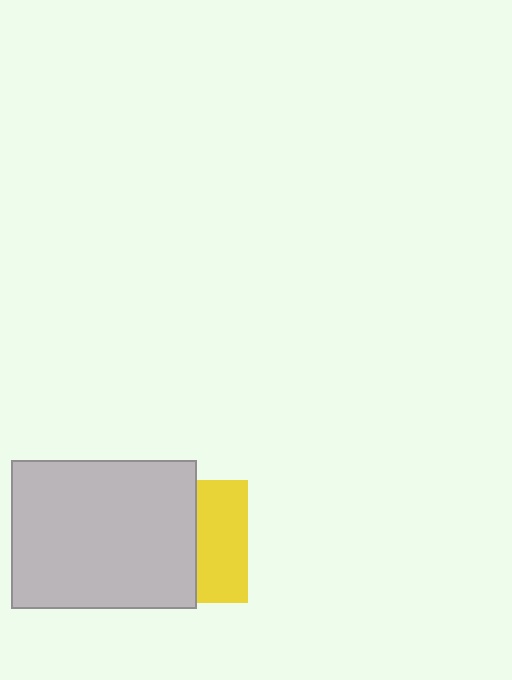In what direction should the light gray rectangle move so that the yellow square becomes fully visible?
The light gray rectangle should move left. That is the shortest direction to clear the overlap and leave the yellow square fully visible.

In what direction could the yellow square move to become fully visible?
The yellow square could move right. That would shift it out from behind the light gray rectangle entirely.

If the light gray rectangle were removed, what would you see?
You would see the complete yellow square.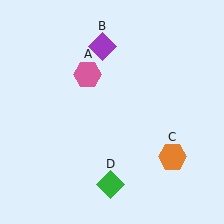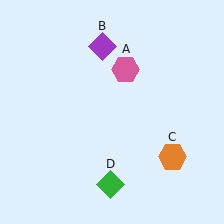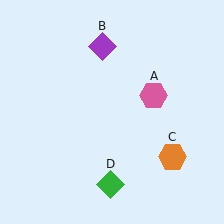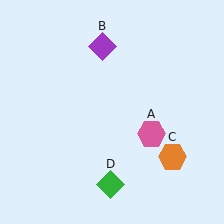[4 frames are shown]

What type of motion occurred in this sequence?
The pink hexagon (object A) rotated clockwise around the center of the scene.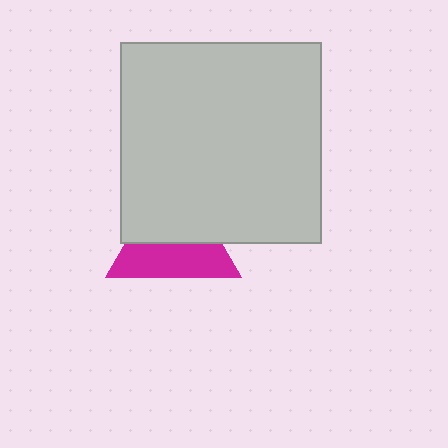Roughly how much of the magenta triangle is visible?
About half of it is visible (roughly 49%).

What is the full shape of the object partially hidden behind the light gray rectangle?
The partially hidden object is a magenta triangle.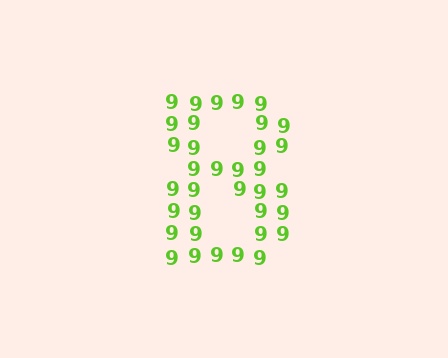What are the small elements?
The small elements are digit 9's.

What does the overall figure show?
The overall figure shows the digit 8.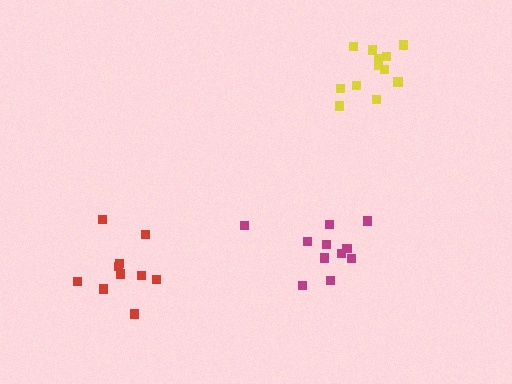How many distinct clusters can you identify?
There are 3 distinct clusters.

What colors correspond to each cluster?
The clusters are colored: magenta, red, yellow.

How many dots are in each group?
Group 1: 11 dots, Group 2: 10 dots, Group 3: 12 dots (33 total).